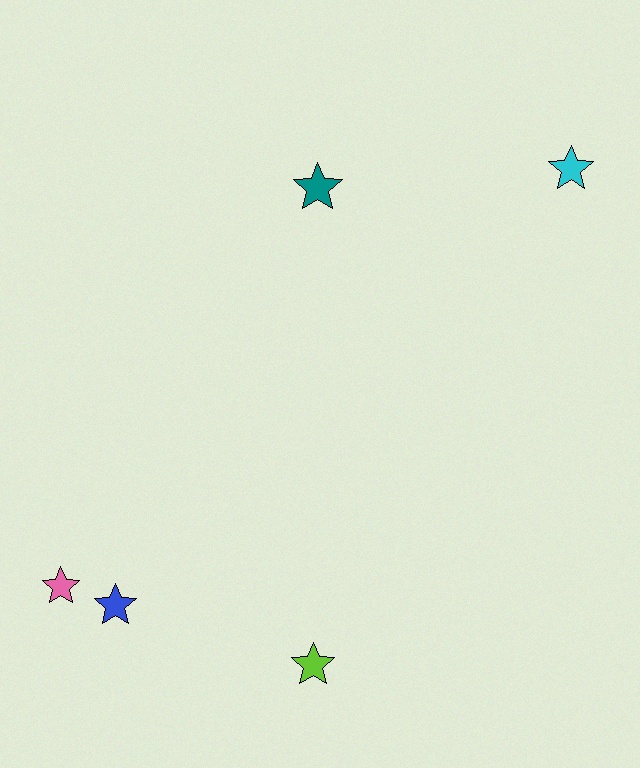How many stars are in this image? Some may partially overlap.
There are 5 stars.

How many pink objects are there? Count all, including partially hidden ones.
There is 1 pink object.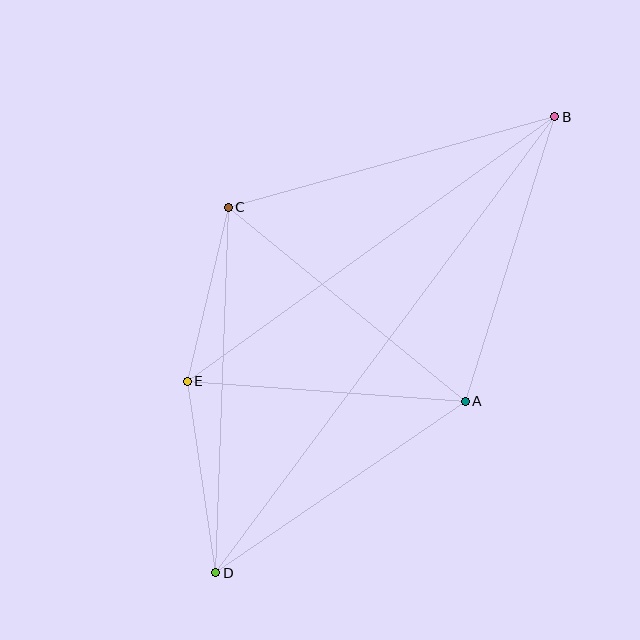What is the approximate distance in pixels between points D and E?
The distance between D and E is approximately 194 pixels.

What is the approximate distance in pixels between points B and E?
The distance between B and E is approximately 453 pixels.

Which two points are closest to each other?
Points C and E are closest to each other.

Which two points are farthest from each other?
Points B and D are farthest from each other.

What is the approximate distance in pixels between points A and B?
The distance between A and B is approximately 298 pixels.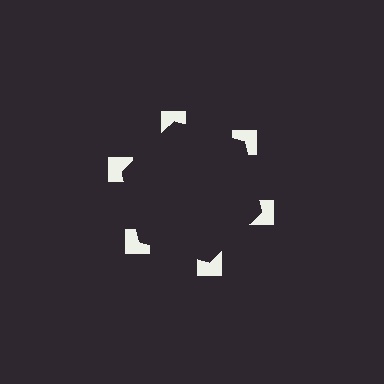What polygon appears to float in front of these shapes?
An illusory hexagon — its edges are inferred from the aligned wedge cuts in the notched squares, not physically drawn.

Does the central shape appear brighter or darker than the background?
It typically appears slightly darker than the background, even though no actual brightness change is drawn.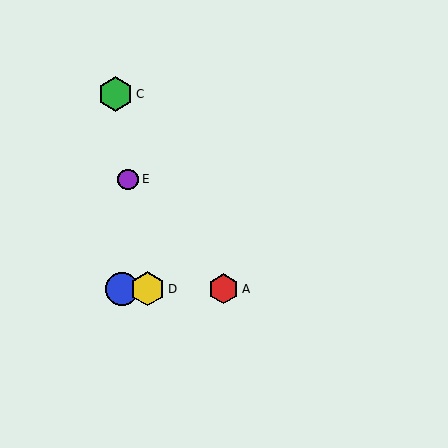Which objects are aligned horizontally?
Objects A, B, D are aligned horizontally.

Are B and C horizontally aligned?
No, B is at y≈289 and C is at y≈94.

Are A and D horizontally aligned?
Yes, both are at y≈289.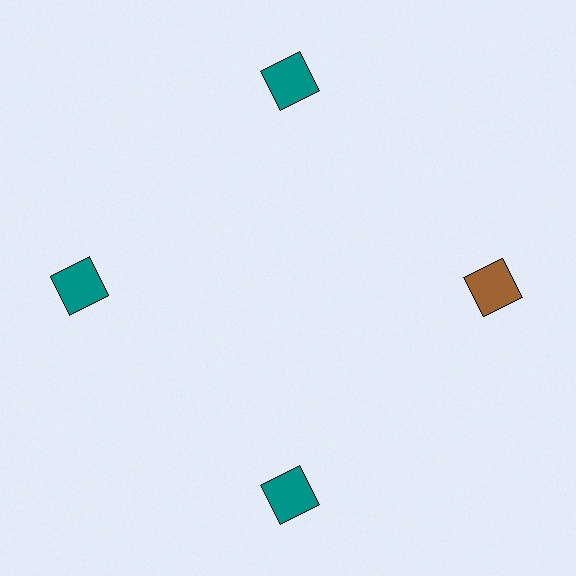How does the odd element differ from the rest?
It has a different color: brown instead of teal.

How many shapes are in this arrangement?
There are 4 shapes arranged in a ring pattern.